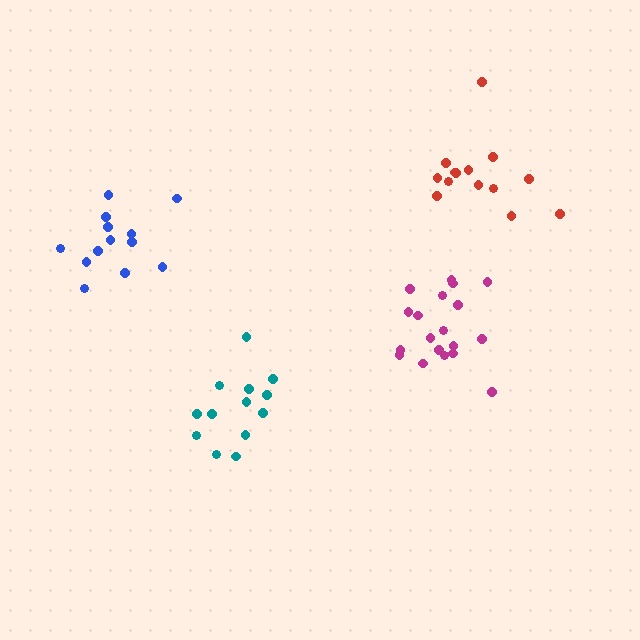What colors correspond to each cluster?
The clusters are colored: blue, magenta, red, teal.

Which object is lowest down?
The teal cluster is bottommost.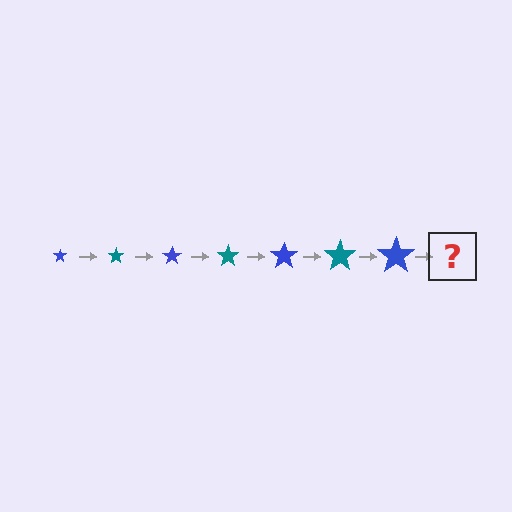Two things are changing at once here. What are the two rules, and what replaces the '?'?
The two rules are that the star grows larger each step and the color cycles through blue and teal. The '?' should be a teal star, larger than the previous one.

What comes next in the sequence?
The next element should be a teal star, larger than the previous one.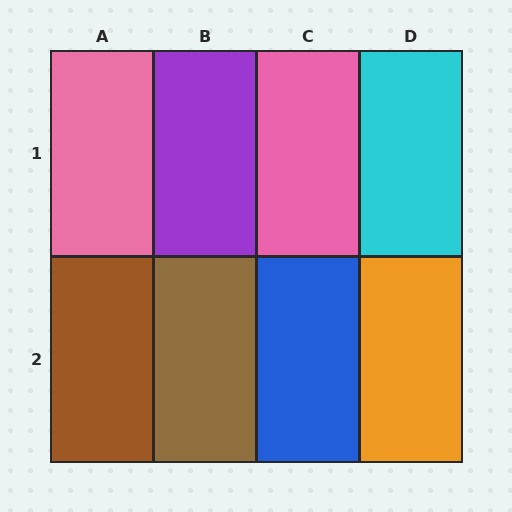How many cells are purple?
1 cell is purple.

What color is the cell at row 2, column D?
Orange.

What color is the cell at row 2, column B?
Brown.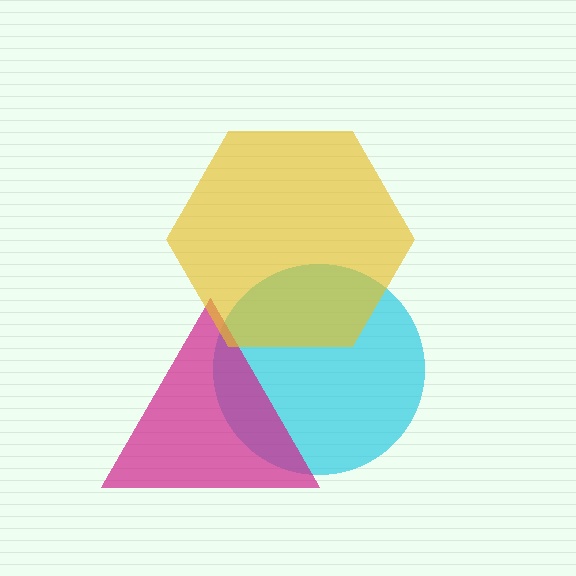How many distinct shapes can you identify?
There are 3 distinct shapes: a cyan circle, a magenta triangle, a yellow hexagon.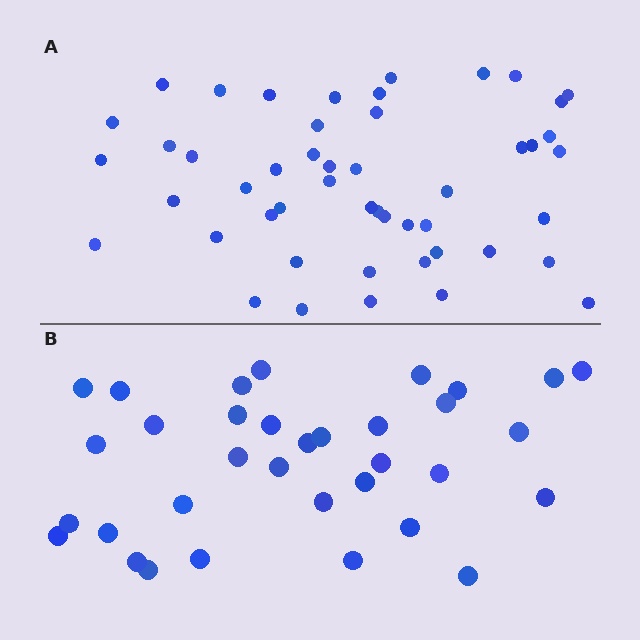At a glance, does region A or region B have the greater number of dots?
Region A (the top region) has more dots.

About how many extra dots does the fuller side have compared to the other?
Region A has approximately 15 more dots than region B.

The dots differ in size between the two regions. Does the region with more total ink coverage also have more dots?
No. Region B has more total ink coverage because its dots are larger, but region A actually contains more individual dots. Total area can be misleading — the number of items is what matters here.